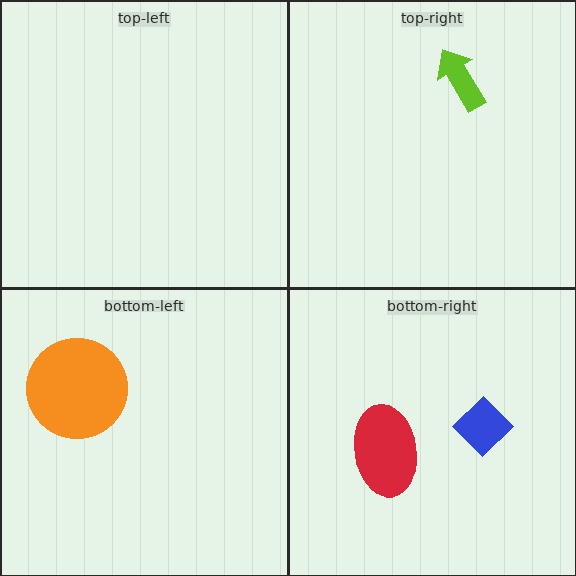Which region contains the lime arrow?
The top-right region.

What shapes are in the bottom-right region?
The red ellipse, the blue diamond.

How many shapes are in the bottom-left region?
1.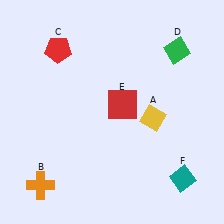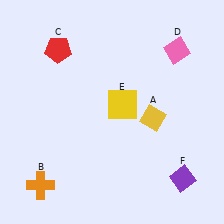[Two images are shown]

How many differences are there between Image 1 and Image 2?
There are 3 differences between the two images.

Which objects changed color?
D changed from green to pink. E changed from red to yellow. F changed from teal to purple.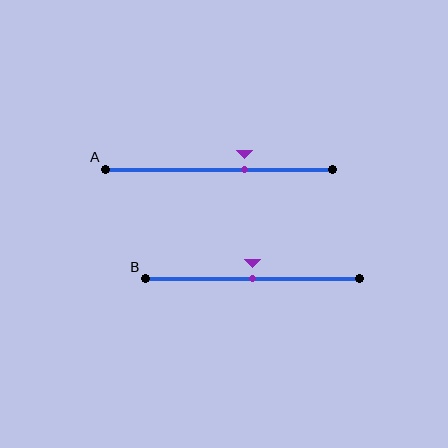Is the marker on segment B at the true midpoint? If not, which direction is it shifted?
Yes, the marker on segment B is at the true midpoint.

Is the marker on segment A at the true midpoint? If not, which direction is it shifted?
No, the marker on segment A is shifted to the right by about 11% of the segment length.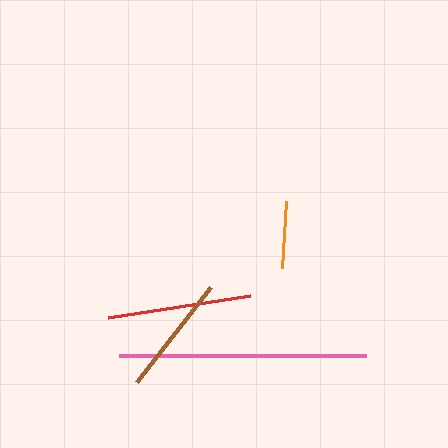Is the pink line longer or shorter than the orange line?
The pink line is longer than the orange line.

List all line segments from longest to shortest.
From longest to shortest: pink, red, brown, orange.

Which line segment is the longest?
The pink line is the longest at approximately 247 pixels.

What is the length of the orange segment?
The orange segment is approximately 67 pixels long.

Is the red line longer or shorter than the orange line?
The red line is longer than the orange line.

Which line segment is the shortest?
The orange line is the shortest at approximately 67 pixels.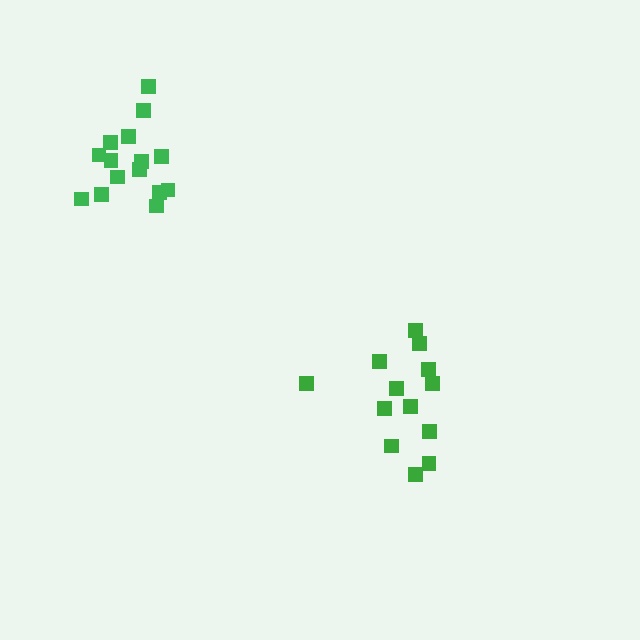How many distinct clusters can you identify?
There are 2 distinct clusters.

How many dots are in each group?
Group 1: 13 dots, Group 2: 16 dots (29 total).